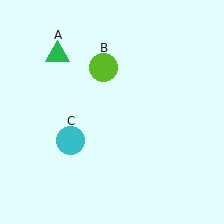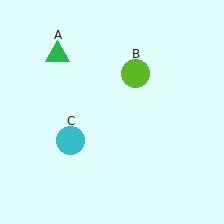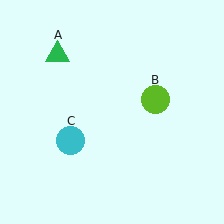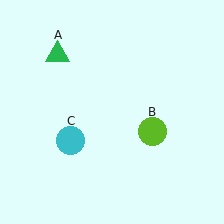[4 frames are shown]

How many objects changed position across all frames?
1 object changed position: lime circle (object B).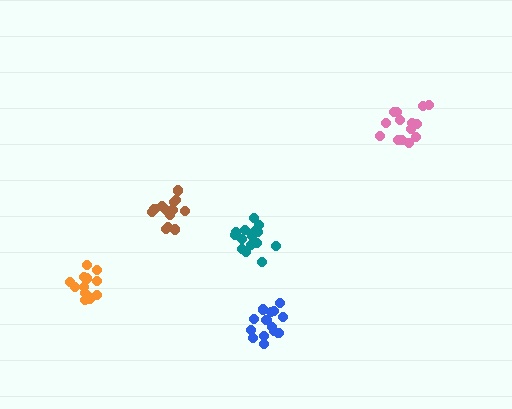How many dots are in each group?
Group 1: 14 dots, Group 2: 14 dots, Group 3: 13 dots, Group 4: 14 dots, Group 5: 15 dots (70 total).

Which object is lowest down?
The blue cluster is bottommost.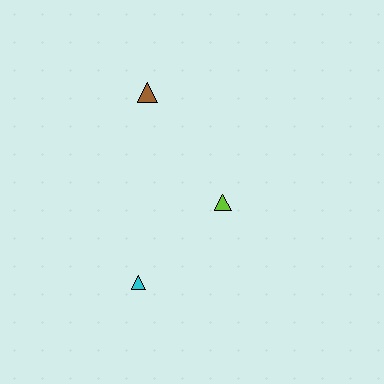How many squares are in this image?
There are no squares.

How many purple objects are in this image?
There are no purple objects.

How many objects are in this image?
There are 3 objects.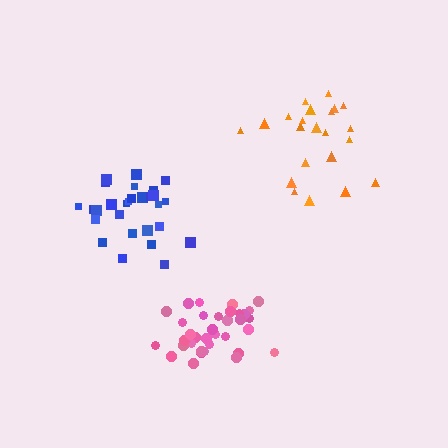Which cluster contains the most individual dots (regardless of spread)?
Pink (35).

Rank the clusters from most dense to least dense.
pink, blue, orange.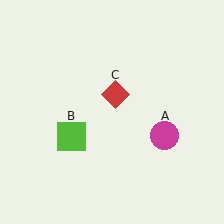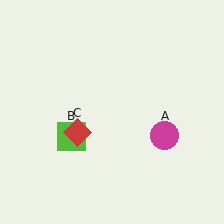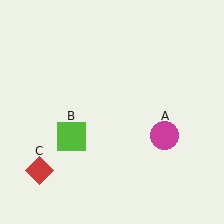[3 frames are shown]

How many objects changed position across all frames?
1 object changed position: red diamond (object C).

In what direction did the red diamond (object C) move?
The red diamond (object C) moved down and to the left.